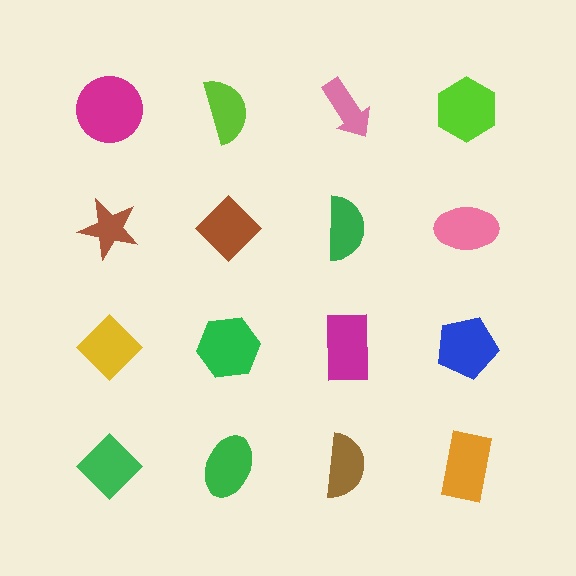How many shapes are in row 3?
4 shapes.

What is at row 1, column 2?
A lime semicircle.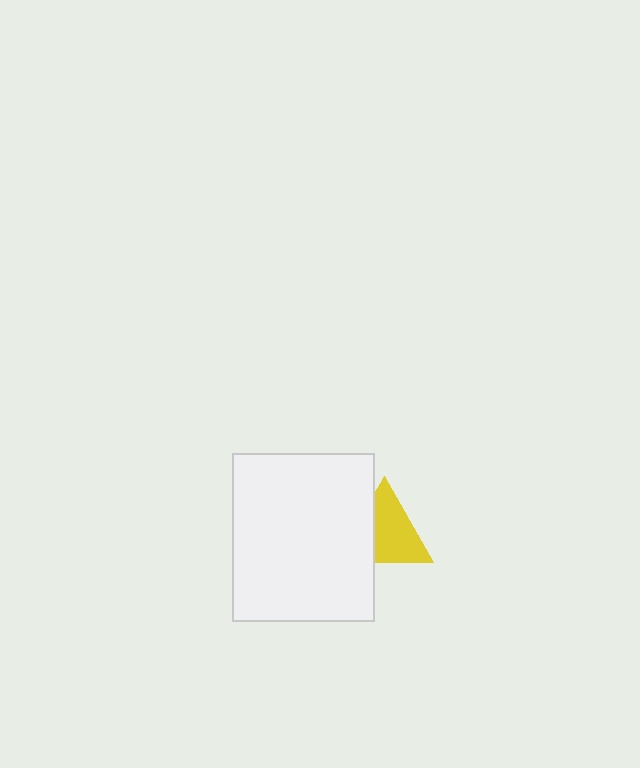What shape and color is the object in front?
The object in front is a white rectangle.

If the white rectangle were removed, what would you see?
You would see the complete yellow triangle.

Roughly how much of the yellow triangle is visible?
Most of it is visible (roughly 66%).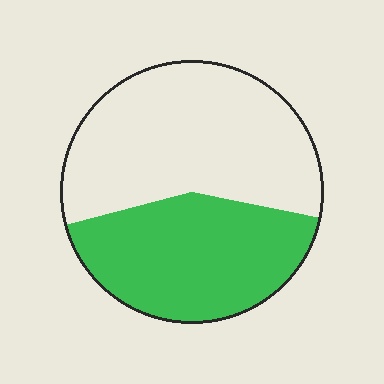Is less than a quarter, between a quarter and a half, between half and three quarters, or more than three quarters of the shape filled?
Between a quarter and a half.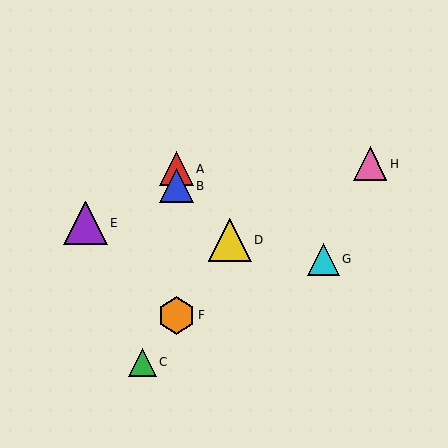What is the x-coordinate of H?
Object H is at x≈370.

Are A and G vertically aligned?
No, A is at x≈176 and G is at x≈323.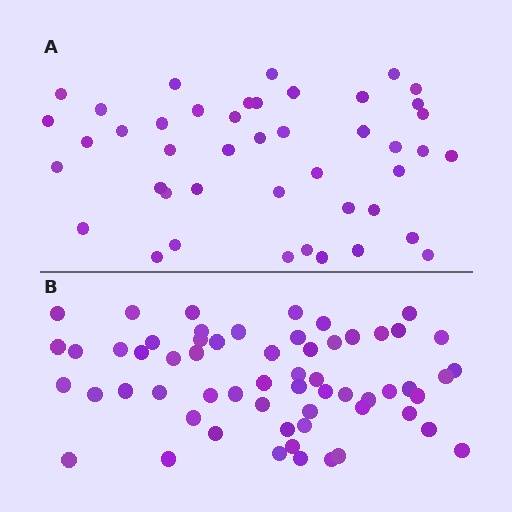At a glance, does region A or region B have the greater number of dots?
Region B (the bottom region) has more dots.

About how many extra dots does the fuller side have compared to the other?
Region B has approximately 15 more dots than region A.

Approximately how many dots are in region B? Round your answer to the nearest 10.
About 60 dots.